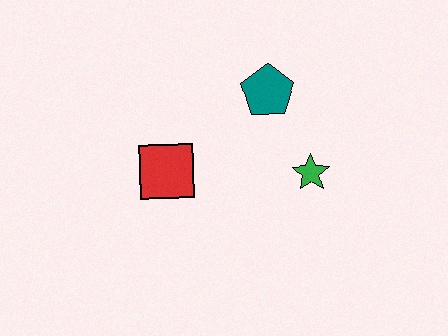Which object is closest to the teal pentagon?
The green star is closest to the teal pentagon.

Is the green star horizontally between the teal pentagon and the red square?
No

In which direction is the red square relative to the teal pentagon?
The red square is to the left of the teal pentagon.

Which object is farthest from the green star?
The red square is farthest from the green star.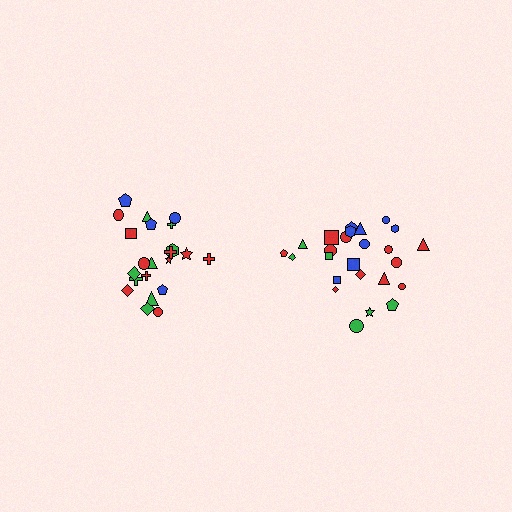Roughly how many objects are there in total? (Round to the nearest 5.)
Roughly 45 objects in total.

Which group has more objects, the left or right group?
The right group.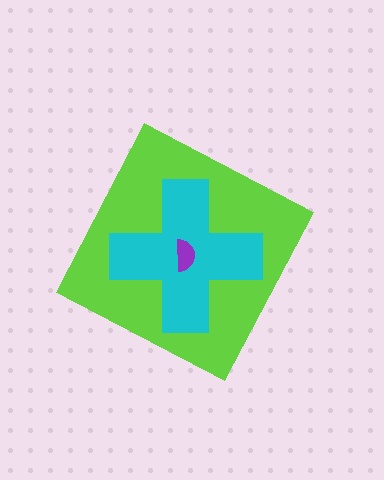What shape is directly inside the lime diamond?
The cyan cross.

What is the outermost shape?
The lime diamond.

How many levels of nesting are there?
3.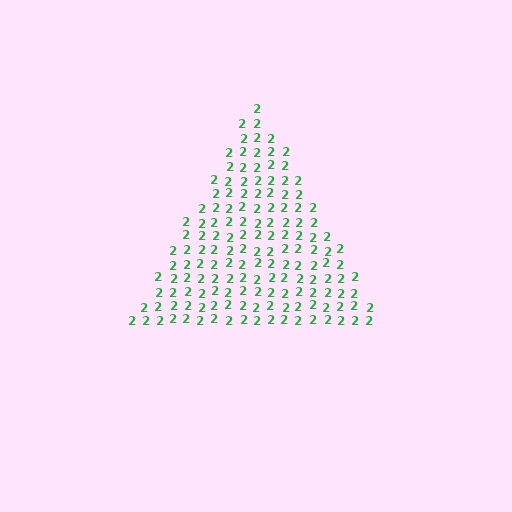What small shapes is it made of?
It is made of small digit 2's.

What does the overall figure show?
The overall figure shows a triangle.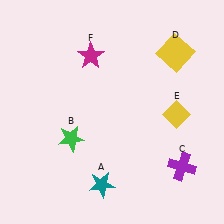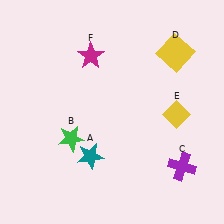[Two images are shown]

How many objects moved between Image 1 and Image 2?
1 object moved between the two images.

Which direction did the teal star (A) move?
The teal star (A) moved up.